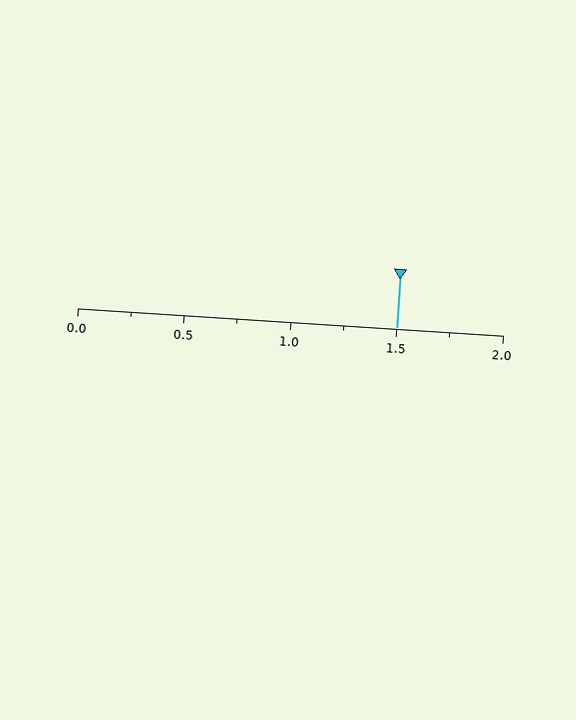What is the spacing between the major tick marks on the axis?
The major ticks are spaced 0.5 apart.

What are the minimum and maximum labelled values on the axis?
The axis runs from 0.0 to 2.0.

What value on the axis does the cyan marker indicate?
The marker indicates approximately 1.5.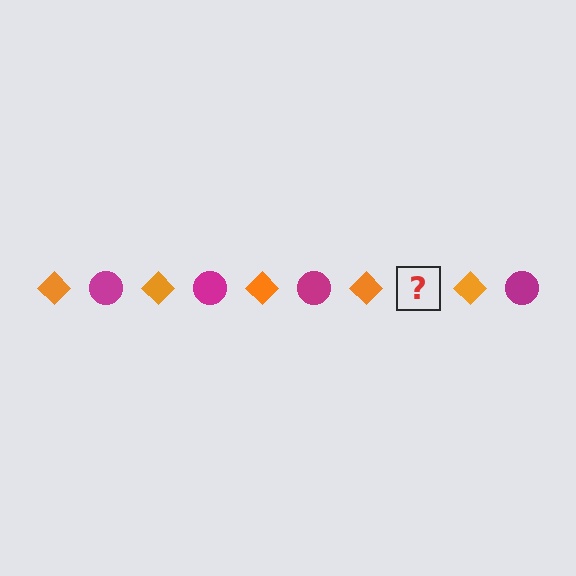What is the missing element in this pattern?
The missing element is a magenta circle.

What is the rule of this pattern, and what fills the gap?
The rule is that the pattern alternates between orange diamond and magenta circle. The gap should be filled with a magenta circle.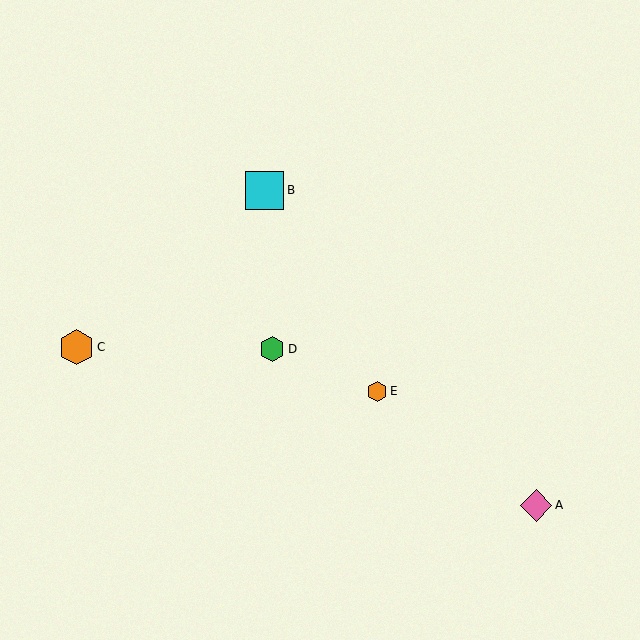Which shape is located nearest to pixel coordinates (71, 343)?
The orange hexagon (labeled C) at (76, 347) is nearest to that location.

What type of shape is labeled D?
Shape D is a green hexagon.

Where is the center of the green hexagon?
The center of the green hexagon is at (272, 349).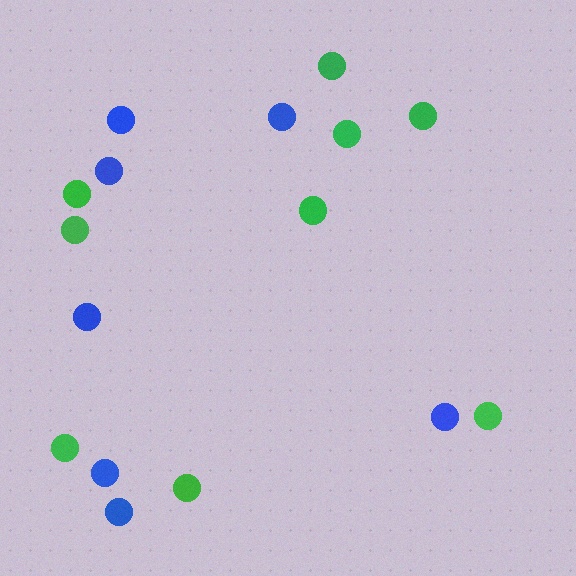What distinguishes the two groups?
There are 2 groups: one group of green circles (9) and one group of blue circles (7).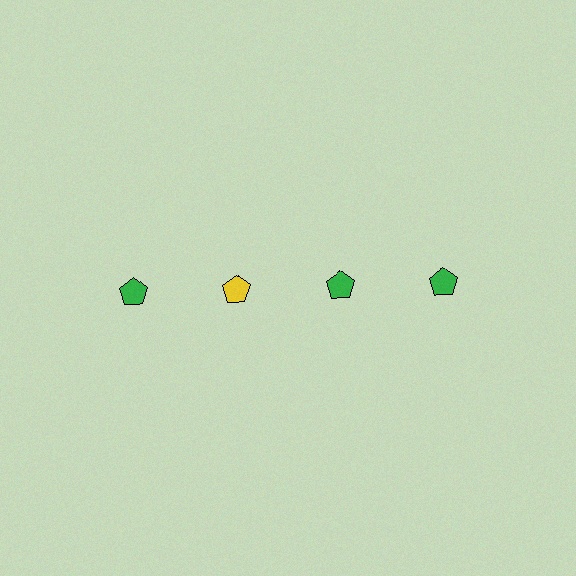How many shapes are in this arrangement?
There are 4 shapes arranged in a grid pattern.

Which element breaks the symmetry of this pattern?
The yellow pentagon in the top row, second from left column breaks the symmetry. All other shapes are green pentagons.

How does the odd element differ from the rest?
It has a different color: yellow instead of green.